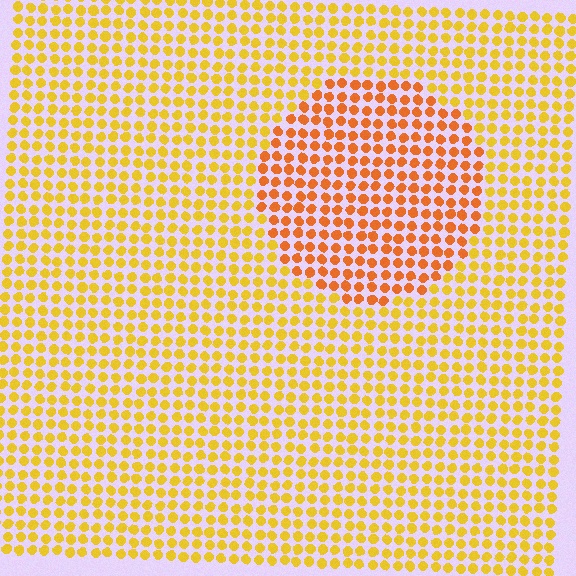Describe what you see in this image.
The image is filled with small yellow elements in a uniform arrangement. A circle-shaped region is visible where the elements are tinted to a slightly different hue, forming a subtle color boundary.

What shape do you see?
I see a circle.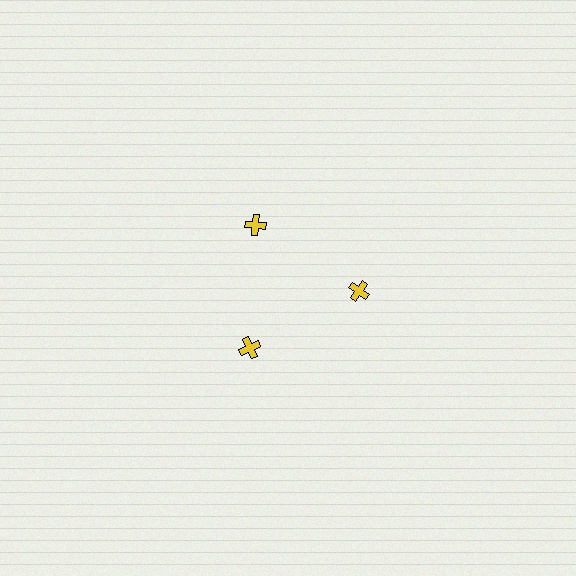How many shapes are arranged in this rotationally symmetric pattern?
There are 3 shapes, arranged in 3 groups of 1.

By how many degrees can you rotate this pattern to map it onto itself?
The pattern maps onto itself every 120 degrees of rotation.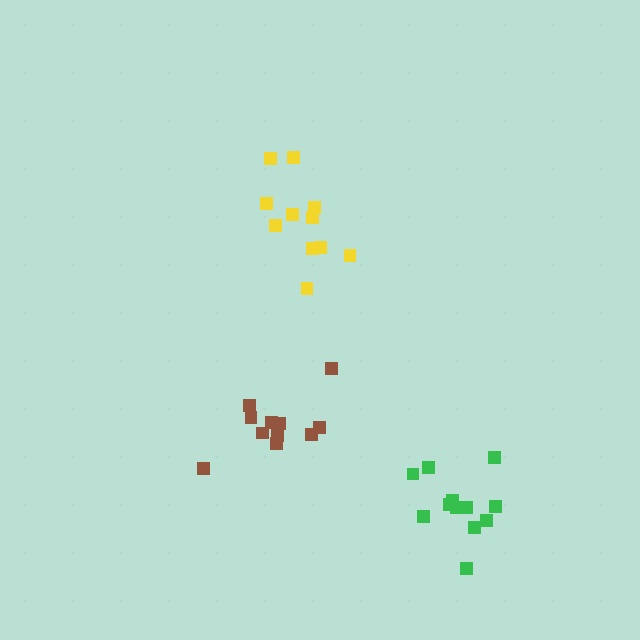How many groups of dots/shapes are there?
There are 3 groups.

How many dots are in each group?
Group 1: 12 dots, Group 2: 11 dots, Group 3: 11 dots (34 total).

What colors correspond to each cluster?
The clusters are colored: green, brown, yellow.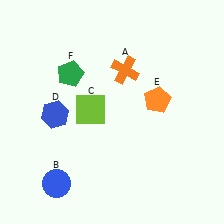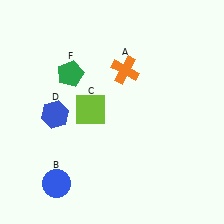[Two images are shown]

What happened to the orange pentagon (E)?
The orange pentagon (E) was removed in Image 2. It was in the top-right area of Image 1.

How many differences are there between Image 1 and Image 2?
There is 1 difference between the two images.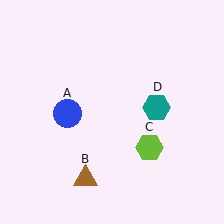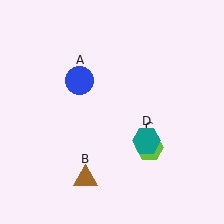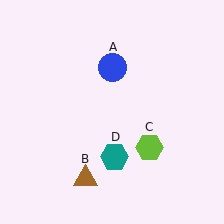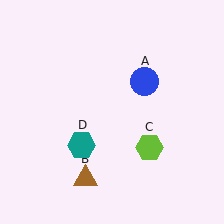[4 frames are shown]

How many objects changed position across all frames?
2 objects changed position: blue circle (object A), teal hexagon (object D).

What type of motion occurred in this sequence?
The blue circle (object A), teal hexagon (object D) rotated clockwise around the center of the scene.